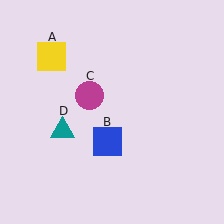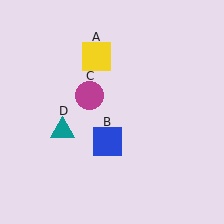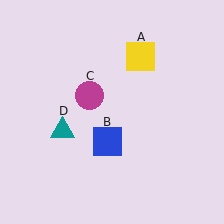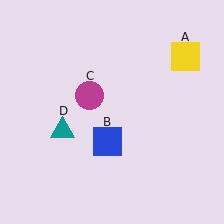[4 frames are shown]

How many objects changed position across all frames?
1 object changed position: yellow square (object A).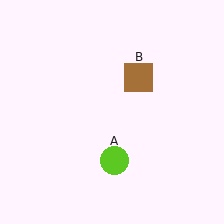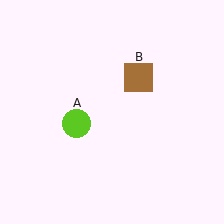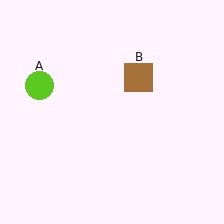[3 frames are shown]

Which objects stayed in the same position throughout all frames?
Brown square (object B) remained stationary.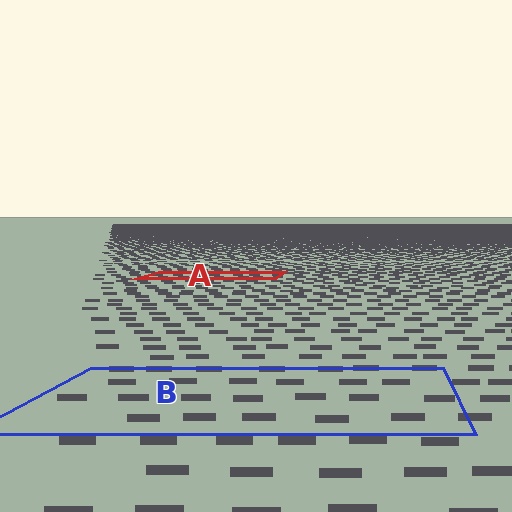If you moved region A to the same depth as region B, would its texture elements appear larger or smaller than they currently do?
They would appear larger. At a closer depth, the same texture elements are projected at a bigger on-screen size.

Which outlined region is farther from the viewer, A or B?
Region A is farther from the viewer — the texture elements inside it appear smaller and more densely packed.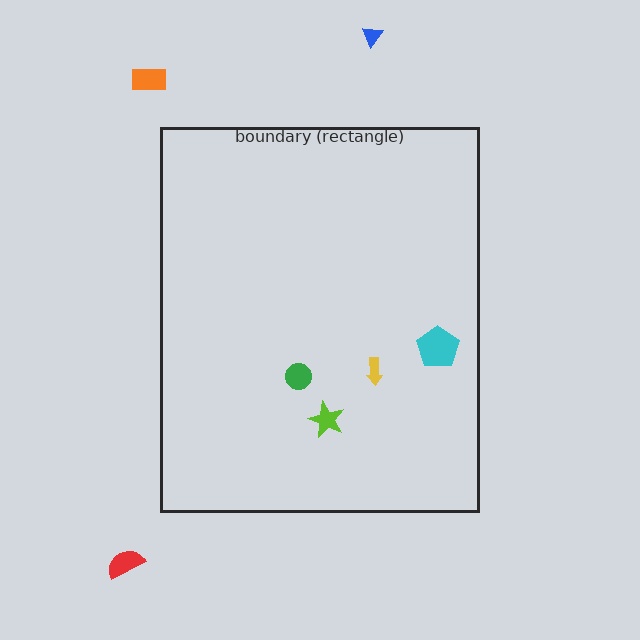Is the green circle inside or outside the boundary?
Inside.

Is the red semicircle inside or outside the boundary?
Outside.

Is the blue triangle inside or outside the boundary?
Outside.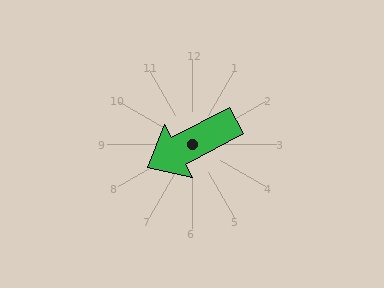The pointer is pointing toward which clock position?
Roughly 8 o'clock.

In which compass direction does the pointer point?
Southwest.